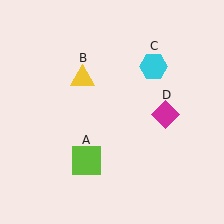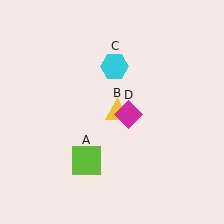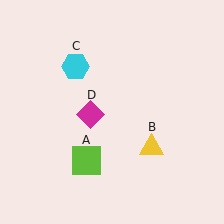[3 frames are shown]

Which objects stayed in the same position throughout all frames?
Lime square (object A) remained stationary.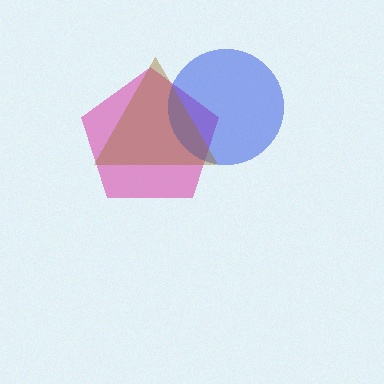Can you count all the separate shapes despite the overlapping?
Yes, there are 3 separate shapes.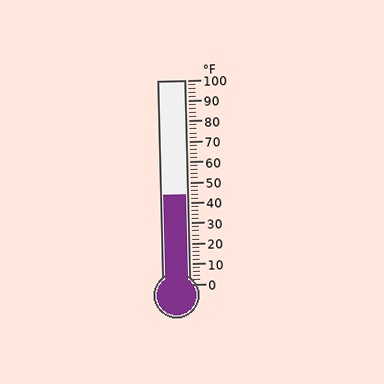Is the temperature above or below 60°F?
The temperature is below 60°F.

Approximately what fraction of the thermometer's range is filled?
The thermometer is filled to approximately 45% of its range.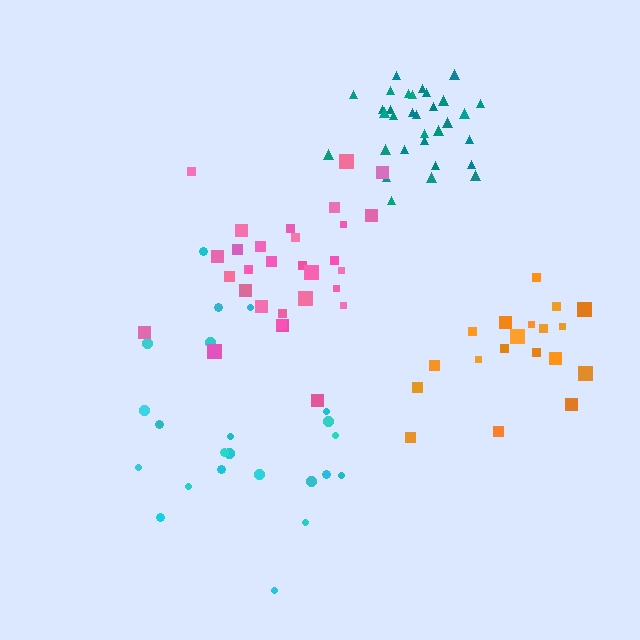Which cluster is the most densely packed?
Teal.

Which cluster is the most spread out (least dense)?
Cyan.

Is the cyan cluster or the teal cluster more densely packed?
Teal.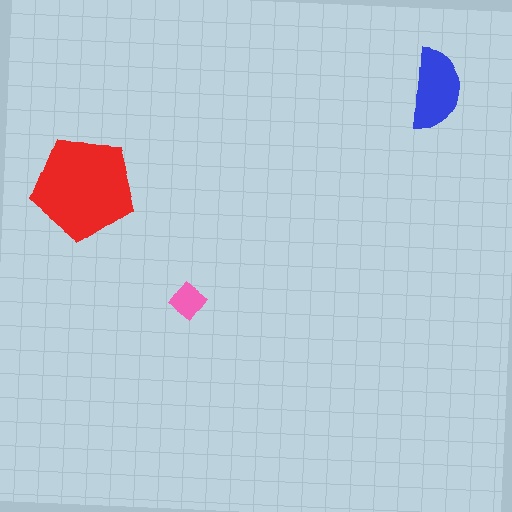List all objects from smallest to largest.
The pink diamond, the blue semicircle, the red pentagon.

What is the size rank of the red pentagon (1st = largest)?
1st.